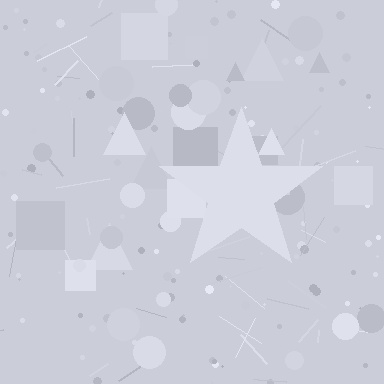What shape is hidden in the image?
A star is hidden in the image.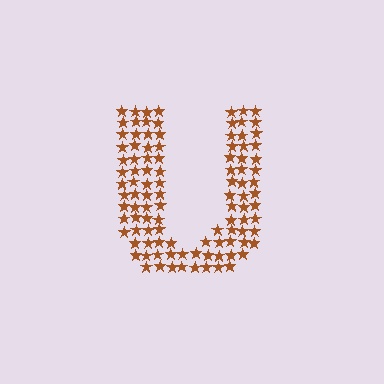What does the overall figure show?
The overall figure shows the letter U.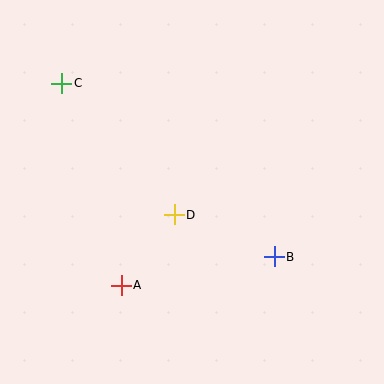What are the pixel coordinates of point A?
Point A is at (121, 285).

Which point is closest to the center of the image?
Point D at (174, 215) is closest to the center.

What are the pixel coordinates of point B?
Point B is at (274, 257).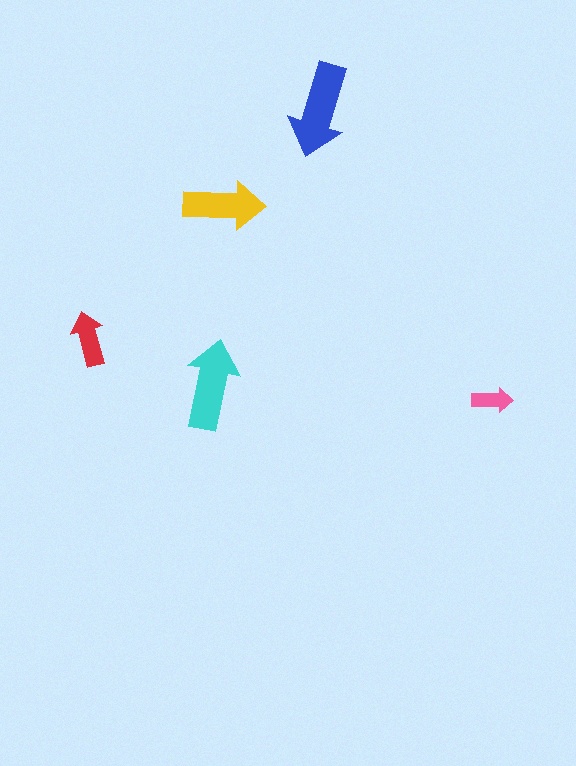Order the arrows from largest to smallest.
the blue one, the cyan one, the yellow one, the red one, the pink one.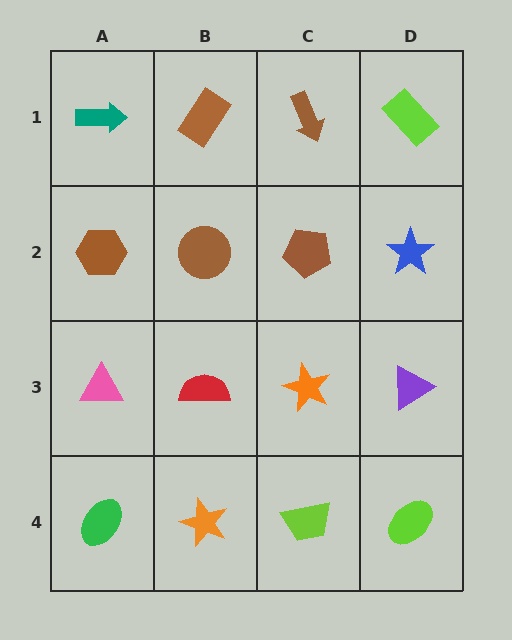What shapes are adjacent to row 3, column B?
A brown circle (row 2, column B), an orange star (row 4, column B), a pink triangle (row 3, column A), an orange star (row 3, column C).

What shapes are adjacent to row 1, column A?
A brown hexagon (row 2, column A), a brown rectangle (row 1, column B).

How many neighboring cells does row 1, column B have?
3.